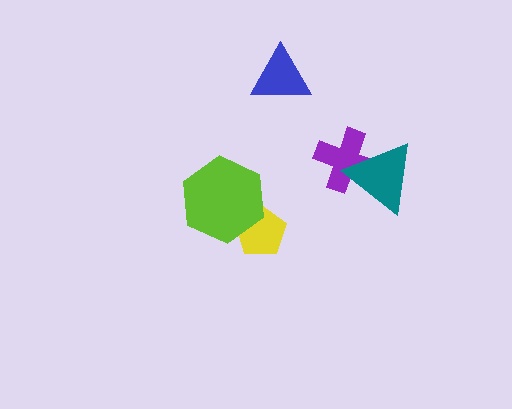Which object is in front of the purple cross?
The teal triangle is in front of the purple cross.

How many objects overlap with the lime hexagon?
1 object overlaps with the lime hexagon.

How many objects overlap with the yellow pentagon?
1 object overlaps with the yellow pentagon.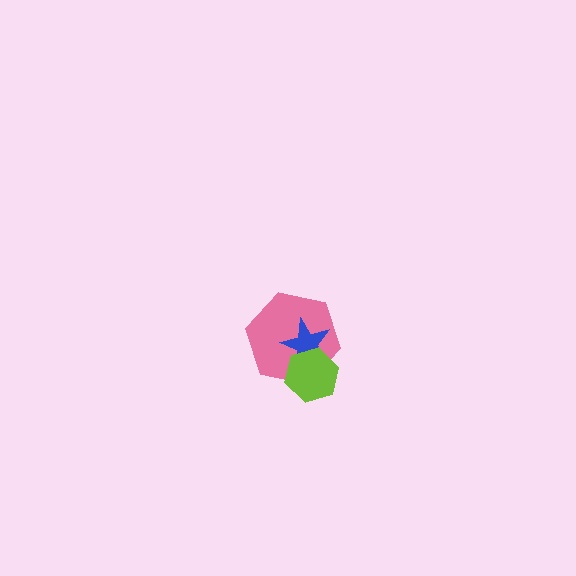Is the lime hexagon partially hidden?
No, no other shape covers it.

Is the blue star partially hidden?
Yes, it is partially covered by another shape.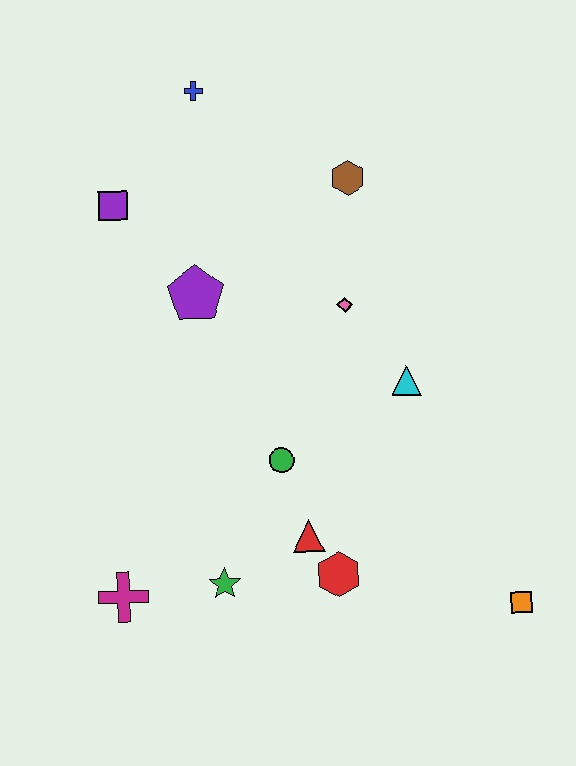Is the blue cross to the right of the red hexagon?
No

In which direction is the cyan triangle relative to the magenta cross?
The cyan triangle is to the right of the magenta cross.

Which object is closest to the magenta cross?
The green star is closest to the magenta cross.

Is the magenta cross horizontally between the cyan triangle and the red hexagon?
No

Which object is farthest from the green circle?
The blue cross is farthest from the green circle.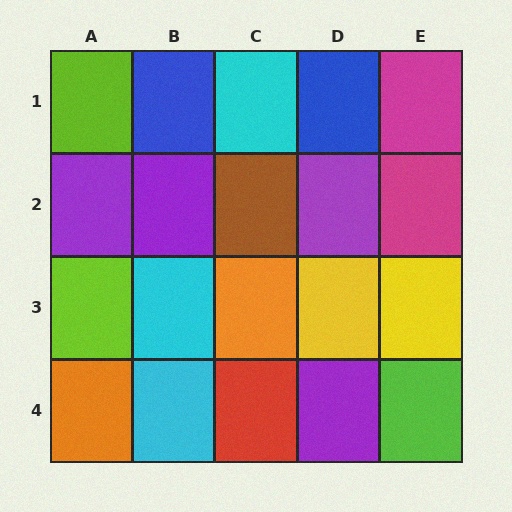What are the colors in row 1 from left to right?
Lime, blue, cyan, blue, magenta.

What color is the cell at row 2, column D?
Purple.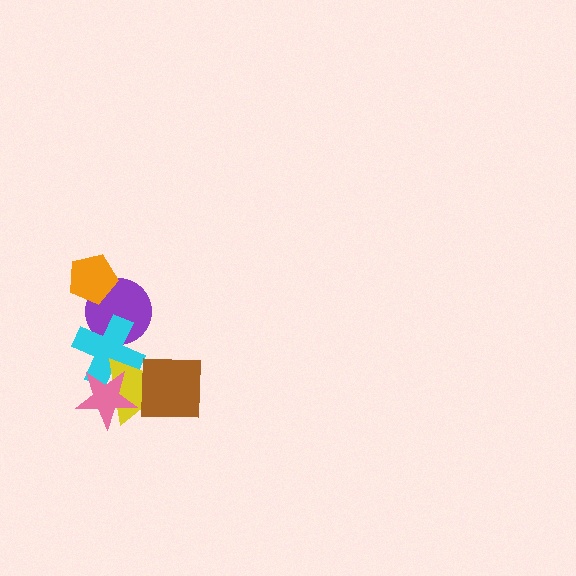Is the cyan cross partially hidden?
Yes, it is partially covered by another shape.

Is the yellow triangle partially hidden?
Yes, it is partially covered by another shape.